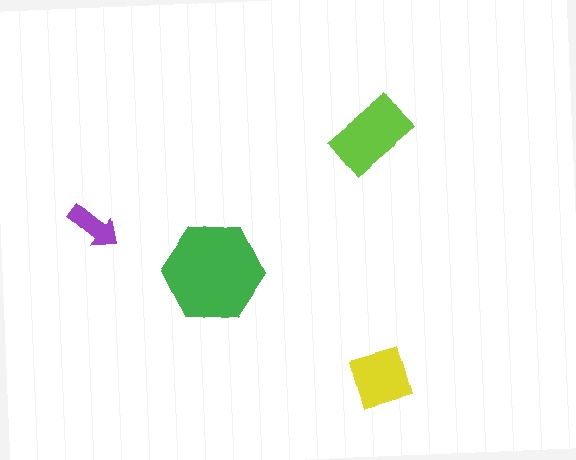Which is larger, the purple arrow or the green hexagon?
The green hexagon.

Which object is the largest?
The green hexagon.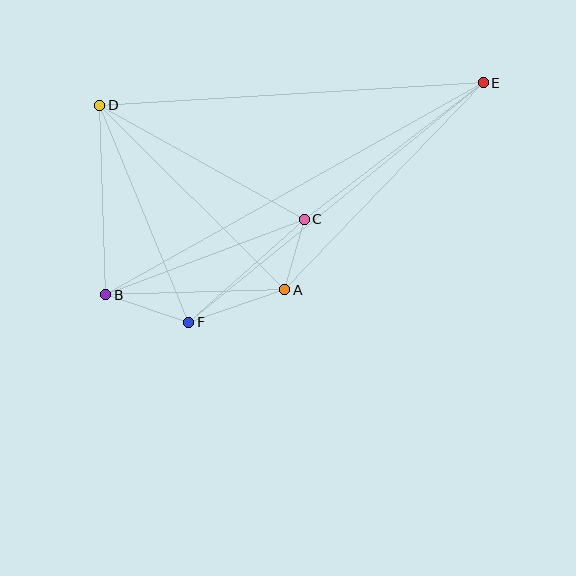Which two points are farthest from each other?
Points B and E are farthest from each other.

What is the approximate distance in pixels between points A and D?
The distance between A and D is approximately 262 pixels.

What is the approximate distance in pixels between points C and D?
The distance between C and D is approximately 234 pixels.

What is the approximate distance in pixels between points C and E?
The distance between C and E is approximately 225 pixels.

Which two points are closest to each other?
Points A and C are closest to each other.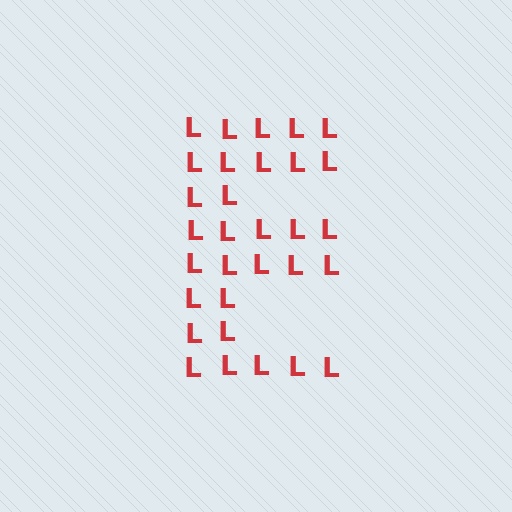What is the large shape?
The large shape is the letter E.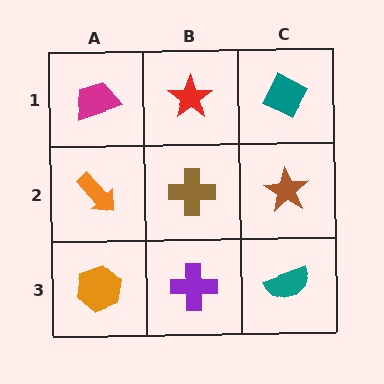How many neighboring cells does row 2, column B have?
4.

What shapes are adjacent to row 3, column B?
A brown cross (row 2, column B), an orange hexagon (row 3, column A), a teal semicircle (row 3, column C).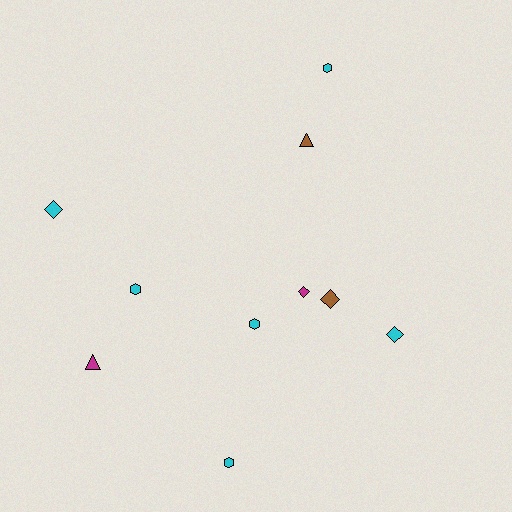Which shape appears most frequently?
Diamond, with 4 objects.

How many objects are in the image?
There are 10 objects.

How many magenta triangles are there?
There is 1 magenta triangle.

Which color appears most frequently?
Cyan, with 6 objects.